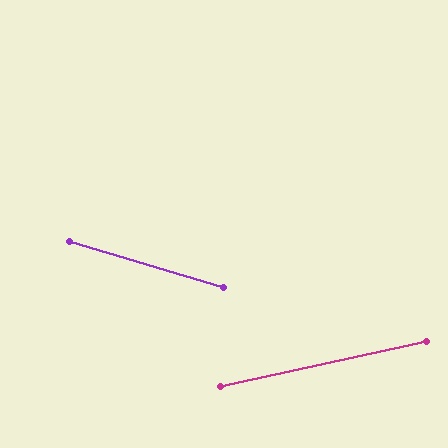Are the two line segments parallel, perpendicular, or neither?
Neither parallel nor perpendicular — they differ by about 29°.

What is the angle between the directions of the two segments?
Approximately 29 degrees.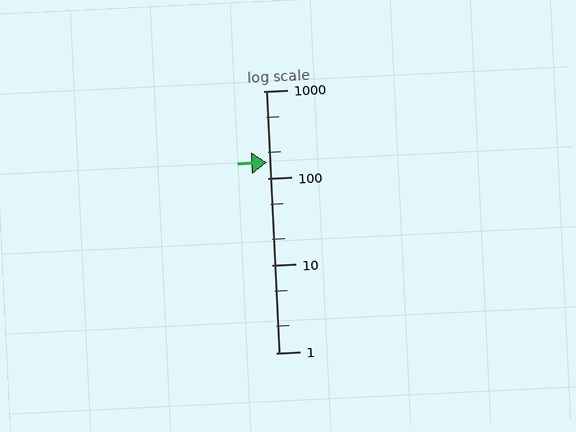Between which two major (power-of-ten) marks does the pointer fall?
The pointer is between 100 and 1000.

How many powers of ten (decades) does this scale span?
The scale spans 3 decades, from 1 to 1000.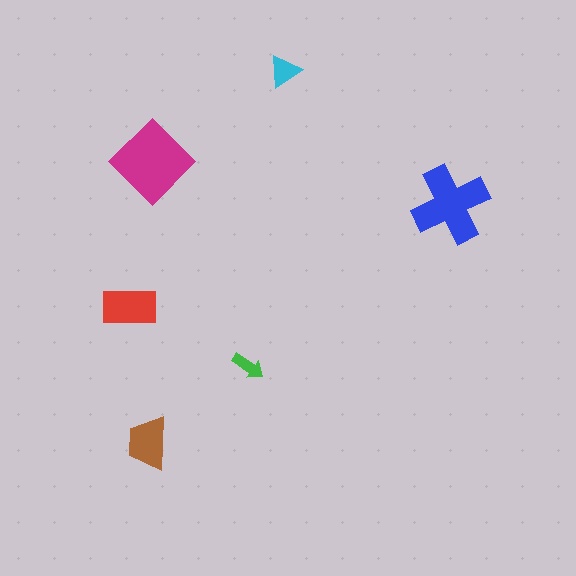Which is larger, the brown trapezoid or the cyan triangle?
The brown trapezoid.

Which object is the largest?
The magenta diamond.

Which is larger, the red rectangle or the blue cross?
The blue cross.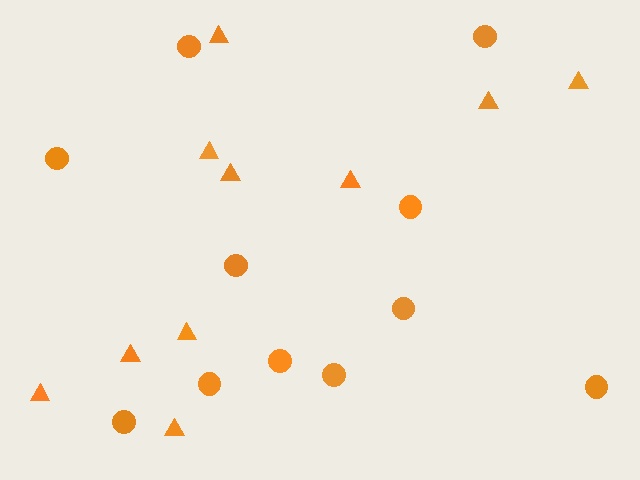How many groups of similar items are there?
There are 2 groups: one group of circles (11) and one group of triangles (10).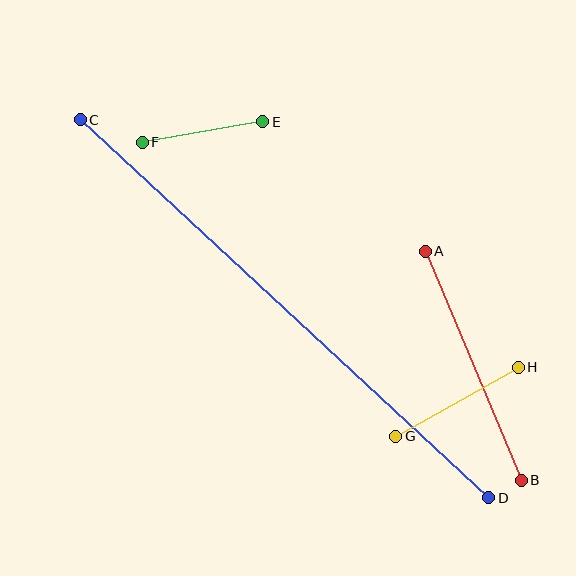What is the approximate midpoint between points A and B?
The midpoint is at approximately (473, 366) pixels.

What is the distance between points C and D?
The distance is approximately 557 pixels.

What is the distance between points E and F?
The distance is approximately 122 pixels.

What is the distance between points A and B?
The distance is approximately 248 pixels.